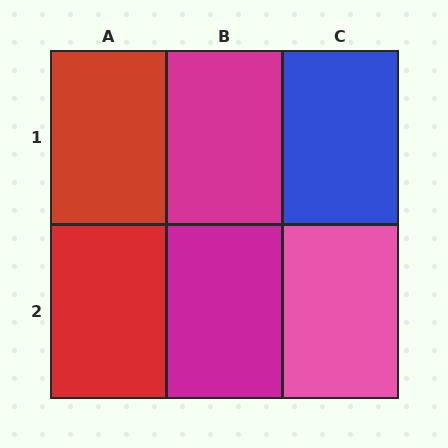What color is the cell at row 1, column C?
Blue.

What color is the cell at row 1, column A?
Red.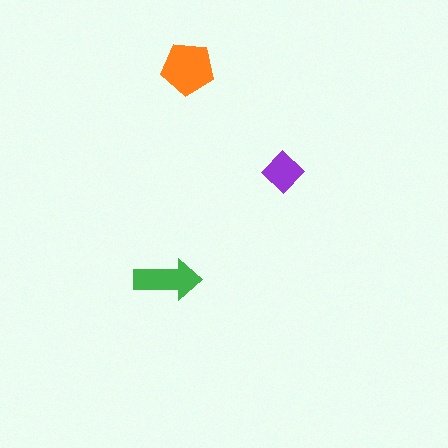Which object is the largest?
The orange pentagon.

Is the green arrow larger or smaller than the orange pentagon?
Smaller.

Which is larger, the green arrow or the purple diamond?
The green arrow.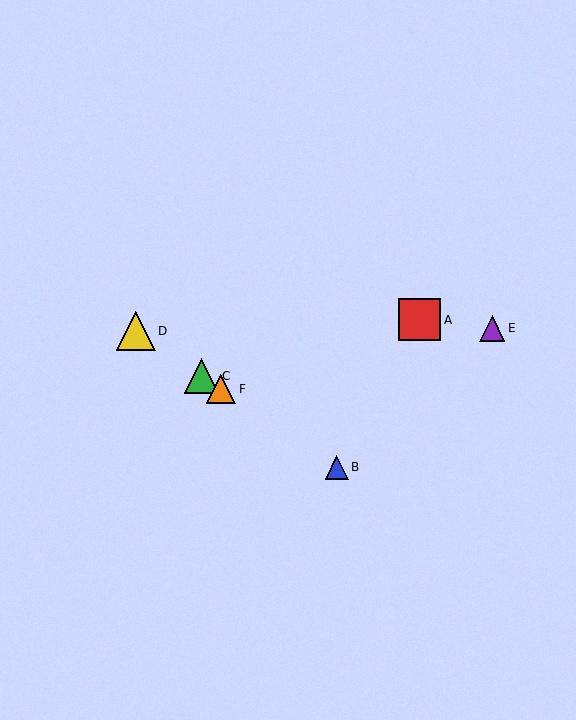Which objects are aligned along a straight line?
Objects B, C, D, F are aligned along a straight line.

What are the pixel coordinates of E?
Object E is at (492, 328).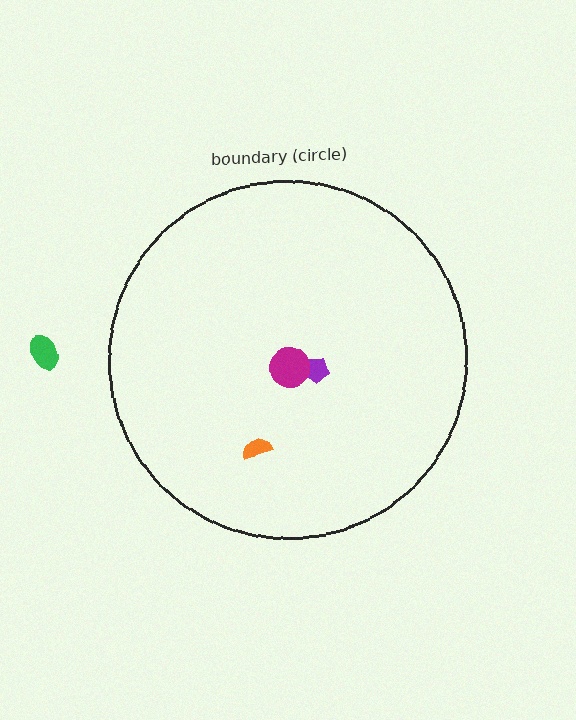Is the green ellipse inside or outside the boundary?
Outside.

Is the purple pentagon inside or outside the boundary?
Inside.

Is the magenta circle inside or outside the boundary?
Inside.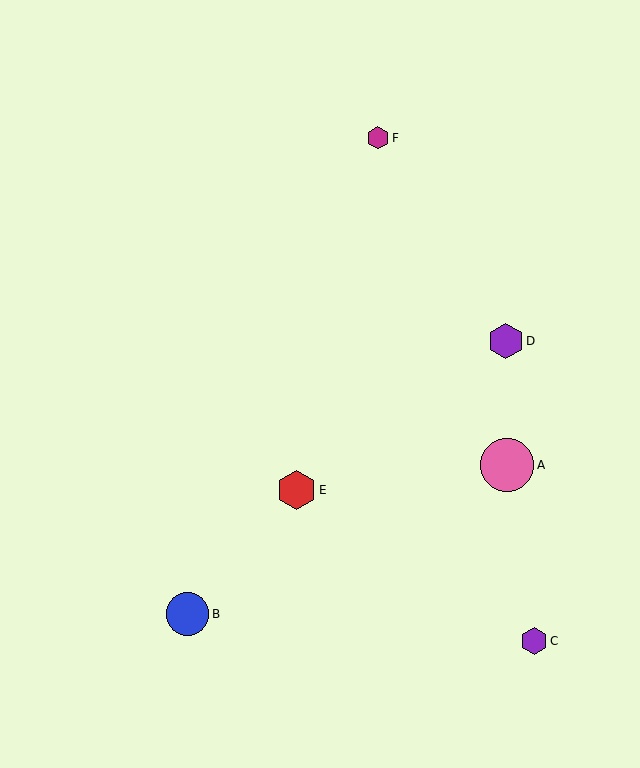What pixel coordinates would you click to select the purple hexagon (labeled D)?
Click at (506, 341) to select the purple hexagon D.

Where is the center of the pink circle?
The center of the pink circle is at (507, 465).